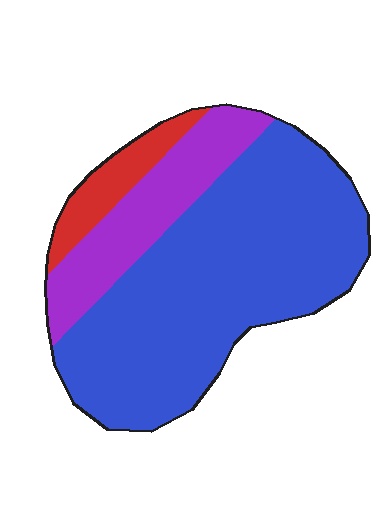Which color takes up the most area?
Blue, at roughly 70%.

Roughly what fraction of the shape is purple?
Purple covers roughly 20% of the shape.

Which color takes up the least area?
Red, at roughly 10%.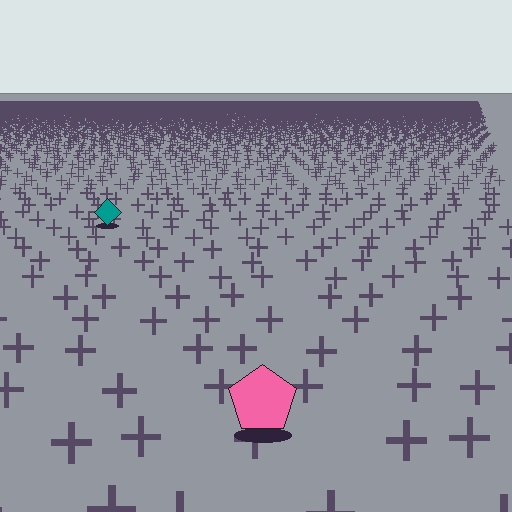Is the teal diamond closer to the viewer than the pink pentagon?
No. The pink pentagon is closer — you can tell from the texture gradient: the ground texture is coarser near it.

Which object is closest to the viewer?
The pink pentagon is closest. The texture marks near it are larger and more spread out.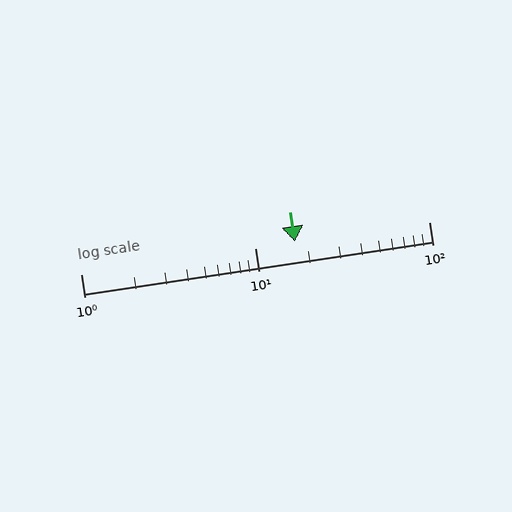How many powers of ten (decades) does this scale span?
The scale spans 2 decades, from 1 to 100.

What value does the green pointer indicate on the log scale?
The pointer indicates approximately 17.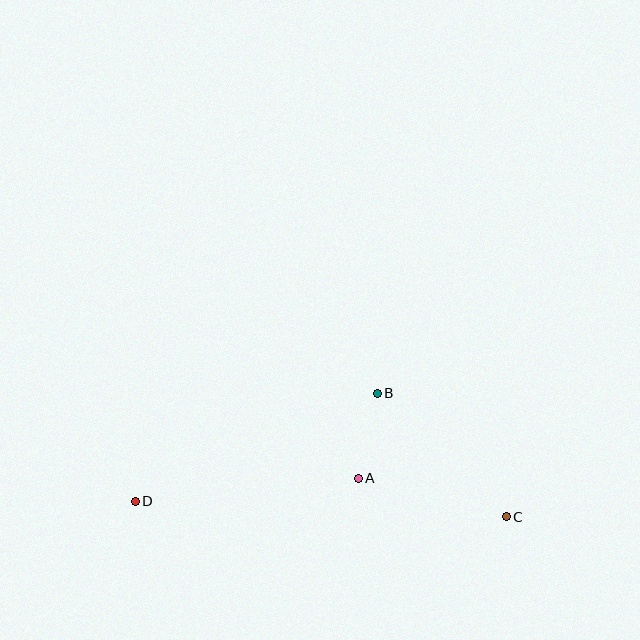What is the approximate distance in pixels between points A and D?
The distance between A and D is approximately 224 pixels.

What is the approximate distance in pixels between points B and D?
The distance between B and D is approximately 265 pixels.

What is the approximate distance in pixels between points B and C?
The distance between B and C is approximately 179 pixels.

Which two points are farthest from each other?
Points C and D are farthest from each other.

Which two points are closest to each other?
Points A and B are closest to each other.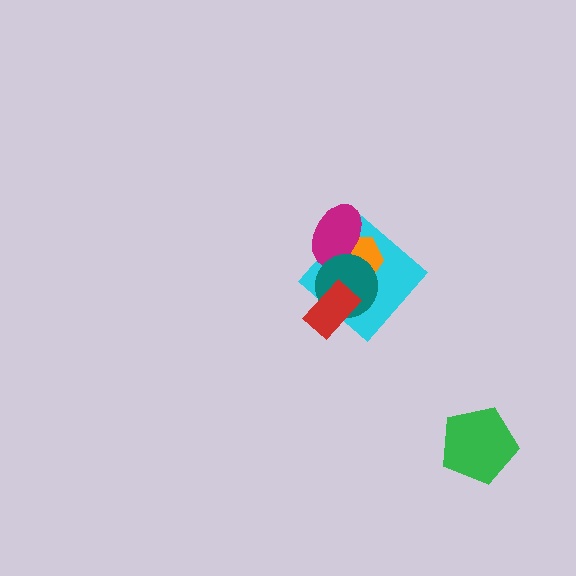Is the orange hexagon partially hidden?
Yes, it is partially covered by another shape.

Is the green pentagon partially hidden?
No, no other shape covers it.